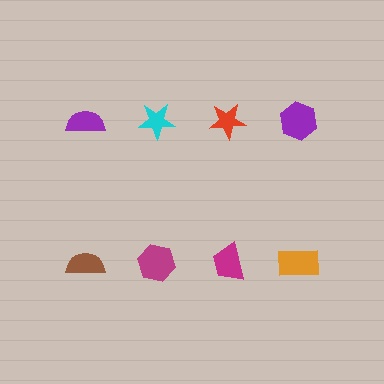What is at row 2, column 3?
A magenta trapezoid.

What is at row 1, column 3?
A red star.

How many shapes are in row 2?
4 shapes.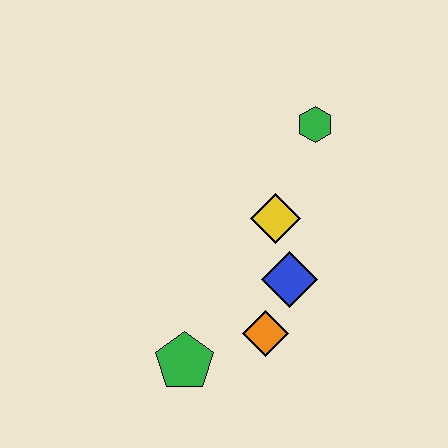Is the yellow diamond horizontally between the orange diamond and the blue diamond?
Yes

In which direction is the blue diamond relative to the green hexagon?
The blue diamond is below the green hexagon.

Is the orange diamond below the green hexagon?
Yes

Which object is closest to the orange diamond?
The blue diamond is closest to the orange diamond.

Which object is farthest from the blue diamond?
The green hexagon is farthest from the blue diamond.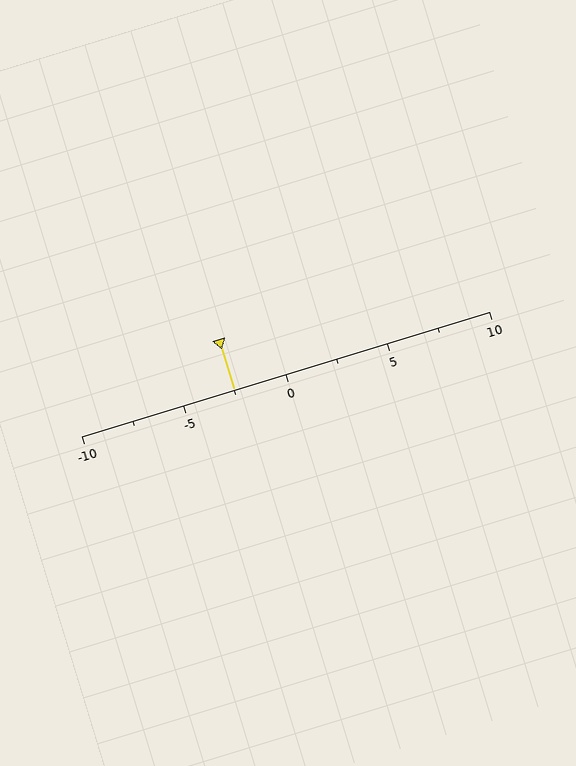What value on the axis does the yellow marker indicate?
The marker indicates approximately -2.5.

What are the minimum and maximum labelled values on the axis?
The axis runs from -10 to 10.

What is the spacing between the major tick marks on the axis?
The major ticks are spaced 5 apart.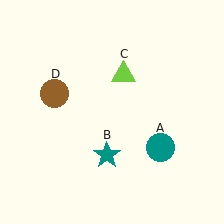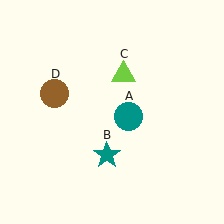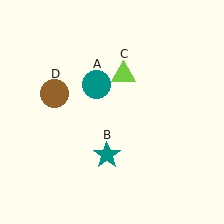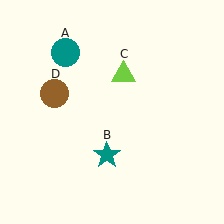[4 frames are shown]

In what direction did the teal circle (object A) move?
The teal circle (object A) moved up and to the left.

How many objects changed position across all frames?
1 object changed position: teal circle (object A).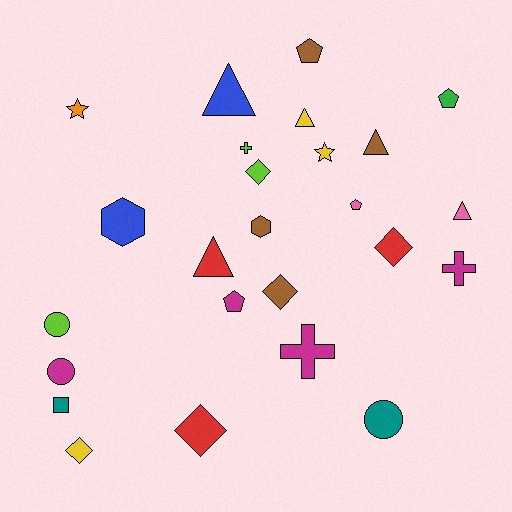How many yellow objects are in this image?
There are 3 yellow objects.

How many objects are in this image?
There are 25 objects.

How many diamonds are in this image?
There are 5 diamonds.